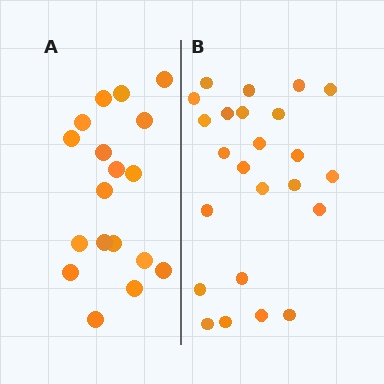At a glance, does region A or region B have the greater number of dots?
Region B (the right region) has more dots.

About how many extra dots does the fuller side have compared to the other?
Region B has about 6 more dots than region A.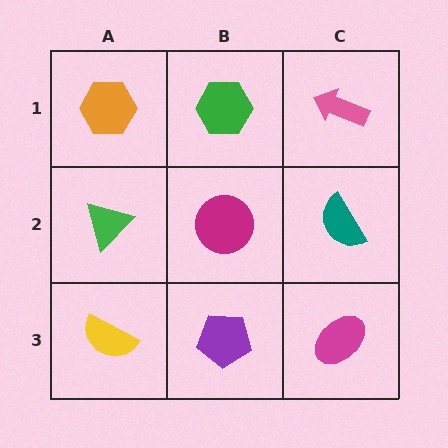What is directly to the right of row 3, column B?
A magenta ellipse.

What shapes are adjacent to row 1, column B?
A magenta circle (row 2, column B), an orange hexagon (row 1, column A), a pink arrow (row 1, column C).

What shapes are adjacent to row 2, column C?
A pink arrow (row 1, column C), a magenta ellipse (row 3, column C), a magenta circle (row 2, column B).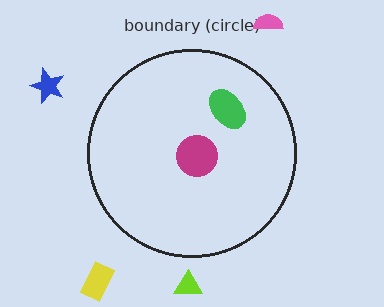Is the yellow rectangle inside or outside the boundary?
Outside.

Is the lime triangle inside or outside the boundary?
Outside.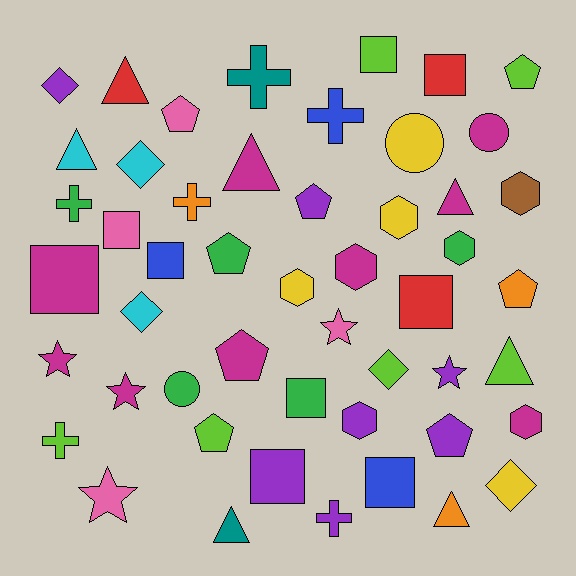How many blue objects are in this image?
There are 3 blue objects.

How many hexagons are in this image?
There are 7 hexagons.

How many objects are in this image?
There are 50 objects.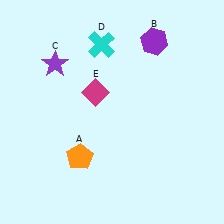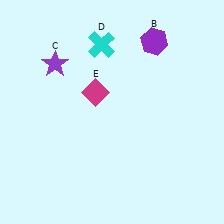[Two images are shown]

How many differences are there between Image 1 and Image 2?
There is 1 difference between the two images.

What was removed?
The orange pentagon (A) was removed in Image 2.